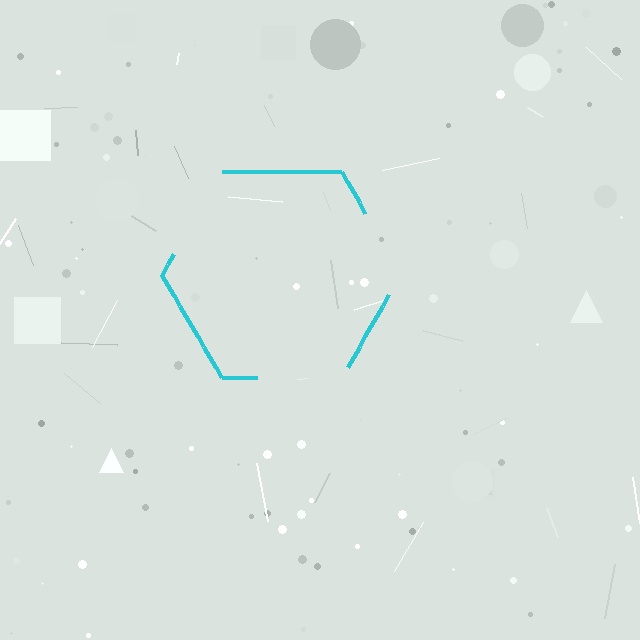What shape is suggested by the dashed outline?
The dashed outline suggests a hexagon.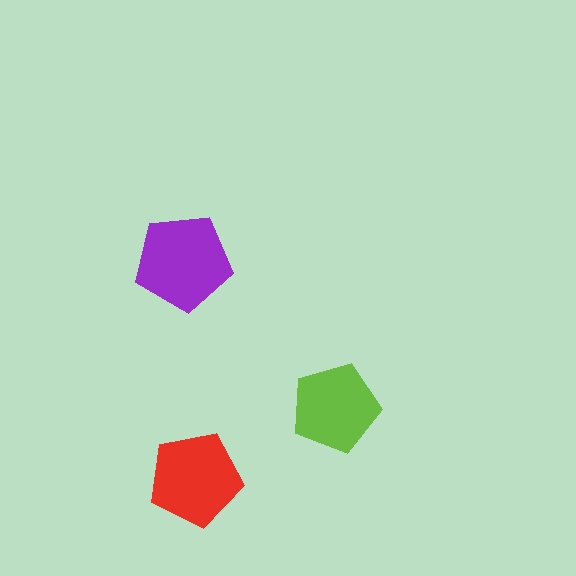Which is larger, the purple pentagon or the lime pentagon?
The purple one.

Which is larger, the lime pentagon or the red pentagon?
The red one.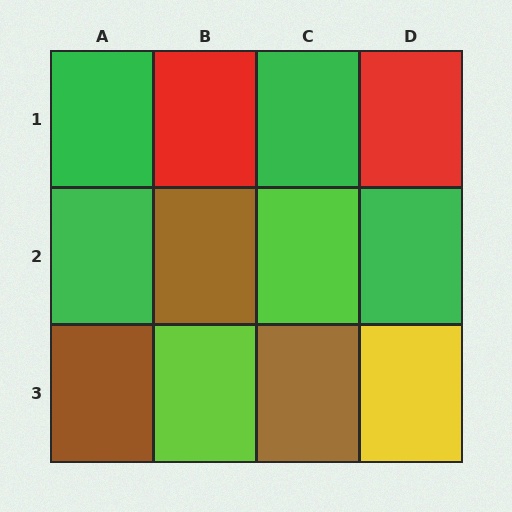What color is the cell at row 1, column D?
Red.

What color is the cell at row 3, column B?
Lime.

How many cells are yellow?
1 cell is yellow.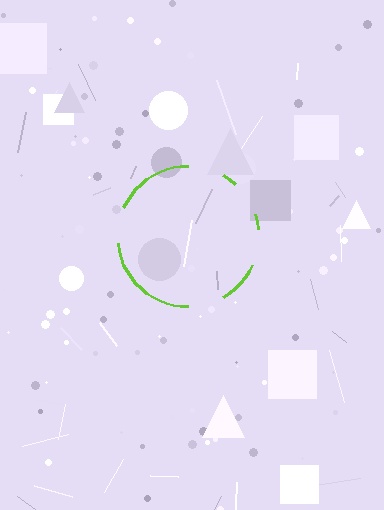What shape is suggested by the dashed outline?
The dashed outline suggests a circle.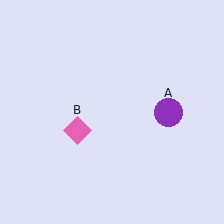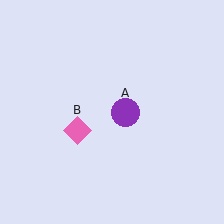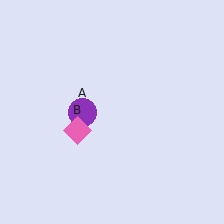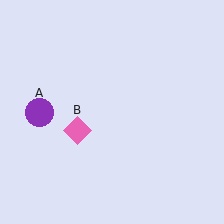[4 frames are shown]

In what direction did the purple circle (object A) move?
The purple circle (object A) moved left.